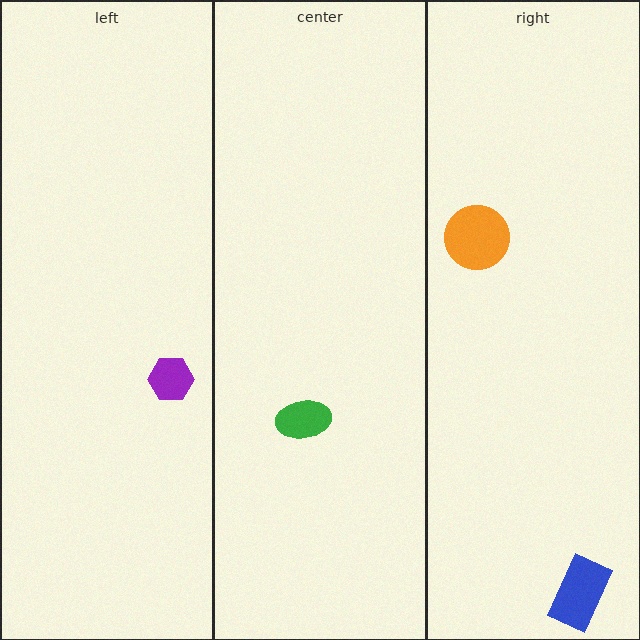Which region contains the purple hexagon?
The left region.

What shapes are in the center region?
The green ellipse.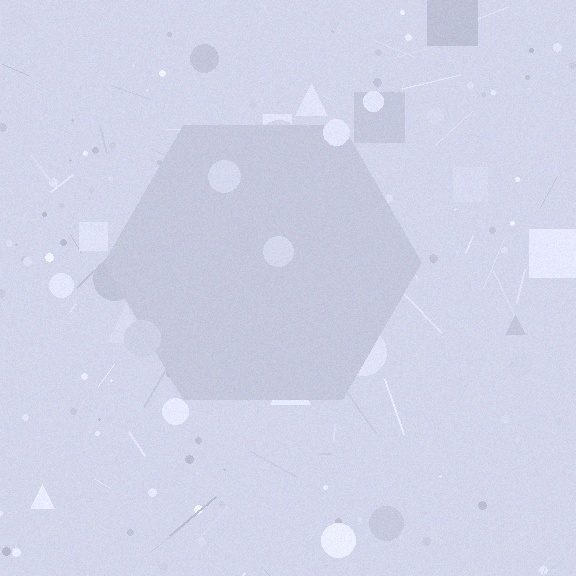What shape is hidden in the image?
A hexagon is hidden in the image.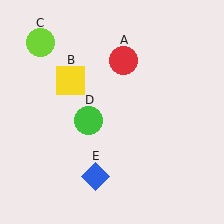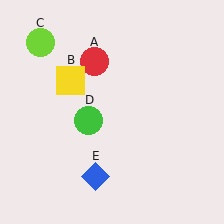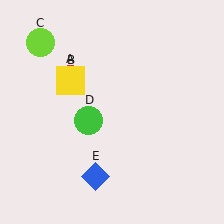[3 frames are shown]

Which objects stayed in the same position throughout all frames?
Yellow square (object B) and lime circle (object C) and green circle (object D) and blue diamond (object E) remained stationary.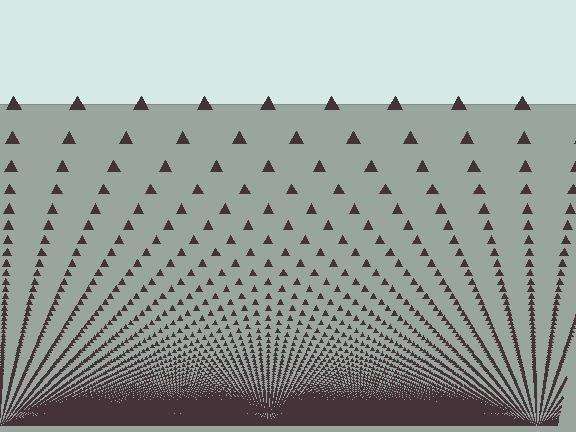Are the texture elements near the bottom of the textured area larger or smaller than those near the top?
Smaller. The gradient is inverted — elements near the bottom are smaller and denser.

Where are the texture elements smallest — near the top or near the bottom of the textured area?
Near the bottom.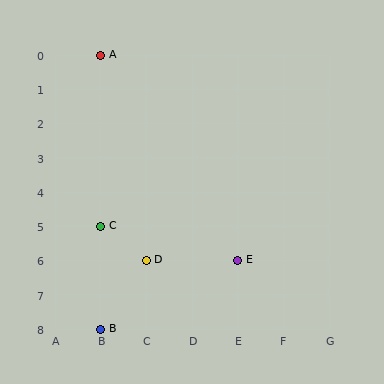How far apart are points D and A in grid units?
Points D and A are 1 column and 6 rows apart (about 6.1 grid units diagonally).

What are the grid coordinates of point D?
Point D is at grid coordinates (C, 6).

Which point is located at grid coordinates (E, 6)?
Point E is at (E, 6).